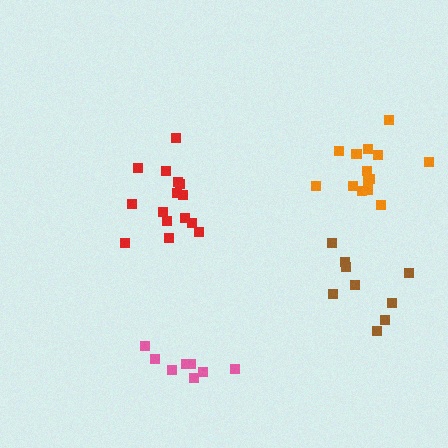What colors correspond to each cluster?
The clusters are colored: orange, pink, red, brown.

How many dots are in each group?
Group 1: 14 dots, Group 2: 9 dots, Group 3: 15 dots, Group 4: 9 dots (47 total).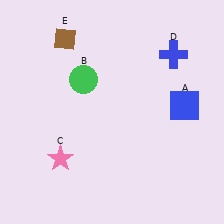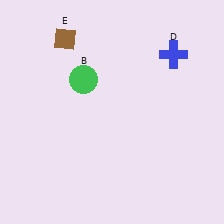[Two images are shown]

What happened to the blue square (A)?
The blue square (A) was removed in Image 2. It was in the top-right area of Image 1.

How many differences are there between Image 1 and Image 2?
There are 2 differences between the two images.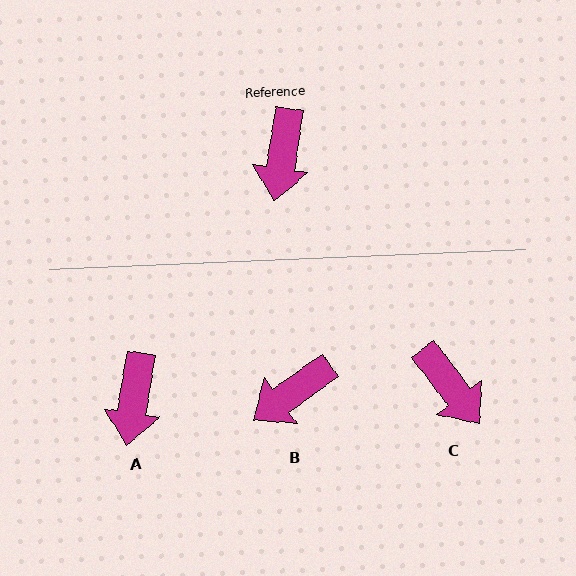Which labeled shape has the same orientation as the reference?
A.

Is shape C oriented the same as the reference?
No, it is off by about 46 degrees.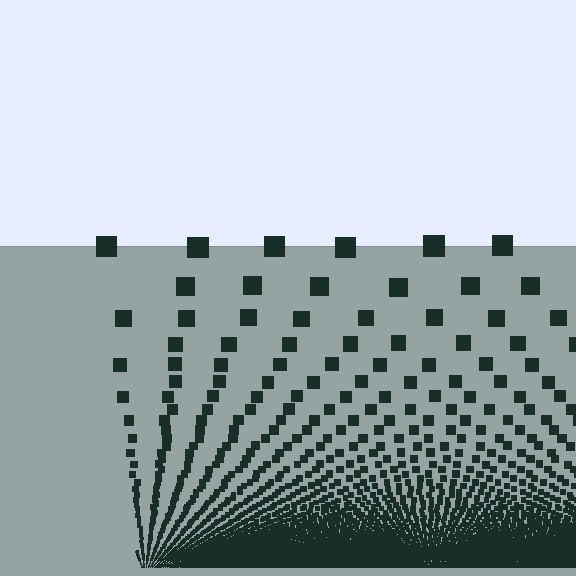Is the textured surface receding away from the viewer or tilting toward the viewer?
The surface appears to tilt toward the viewer. Texture elements get larger and sparser toward the top.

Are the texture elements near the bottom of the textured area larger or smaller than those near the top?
Smaller. The gradient is inverted — elements near the bottom are smaller and denser.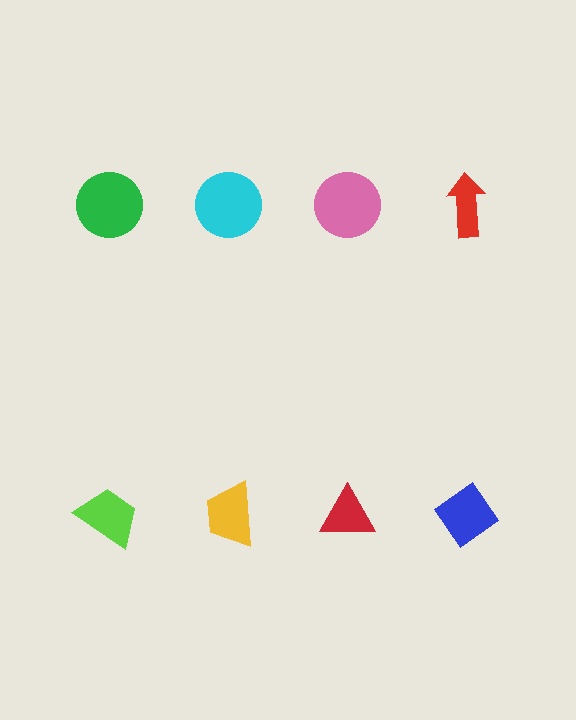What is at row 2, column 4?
A blue diamond.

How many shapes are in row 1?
4 shapes.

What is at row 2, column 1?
A lime trapezoid.